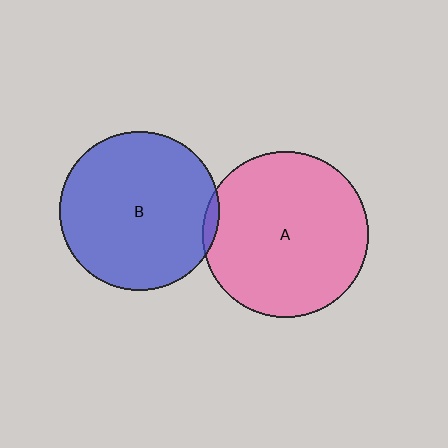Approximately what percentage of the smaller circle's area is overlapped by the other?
Approximately 5%.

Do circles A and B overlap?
Yes.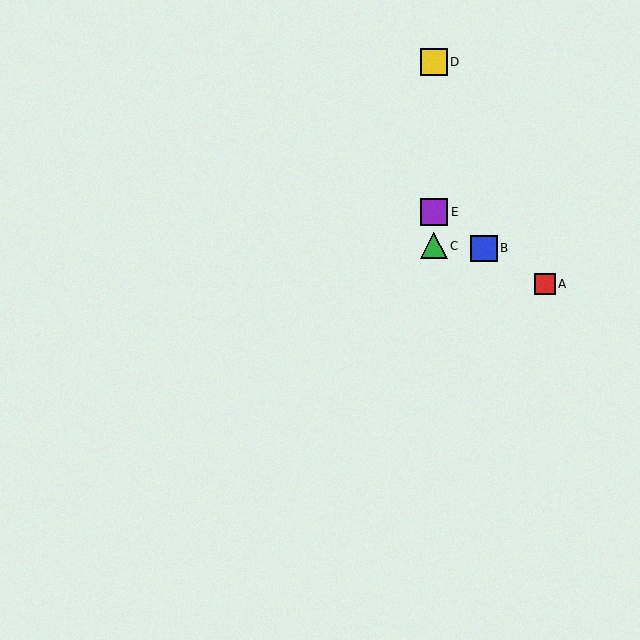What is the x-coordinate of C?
Object C is at x≈434.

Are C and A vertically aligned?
No, C is at x≈434 and A is at x≈545.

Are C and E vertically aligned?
Yes, both are at x≈434.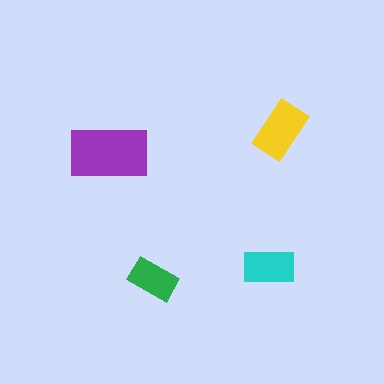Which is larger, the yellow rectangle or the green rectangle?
The yellow one.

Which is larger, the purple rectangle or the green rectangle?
The purple one.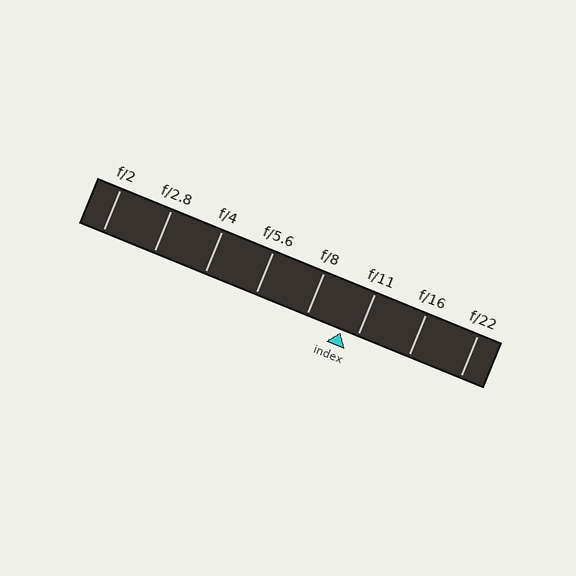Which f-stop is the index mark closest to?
The index mark is closest to f/11.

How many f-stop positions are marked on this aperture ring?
There are 8 f-stop positions marked.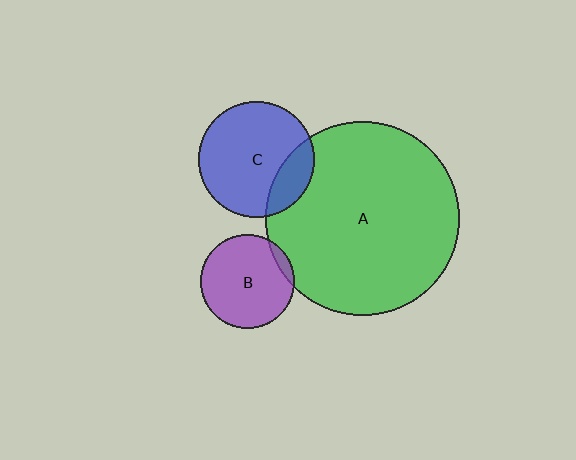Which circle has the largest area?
Circle A (green).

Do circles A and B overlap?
Yes.